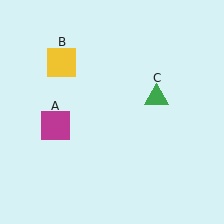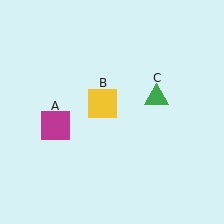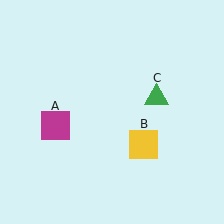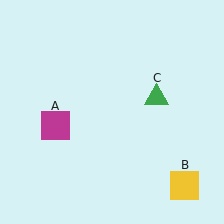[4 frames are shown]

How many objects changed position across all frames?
1 object changed position: yellow square (object B).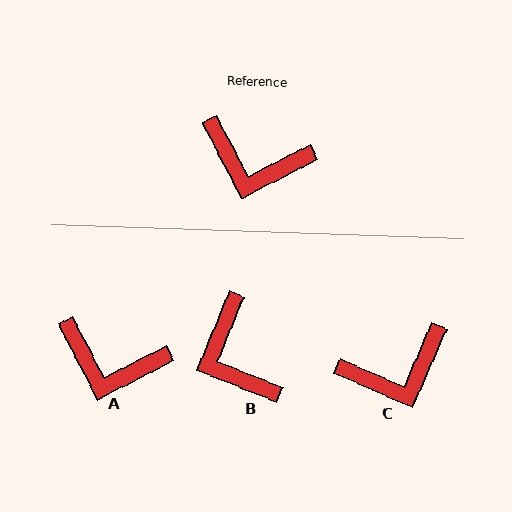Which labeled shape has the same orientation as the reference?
A.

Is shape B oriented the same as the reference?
No, it is off by about 49 degrees.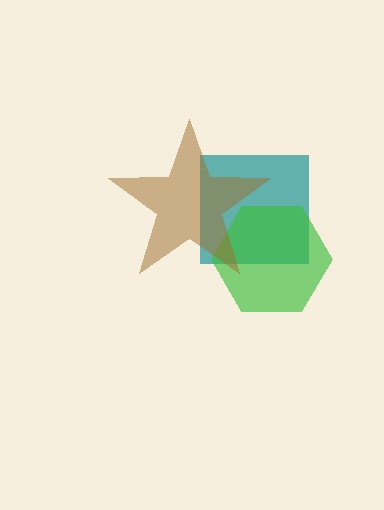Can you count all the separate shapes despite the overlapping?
Yes, there are 3 separate shapes.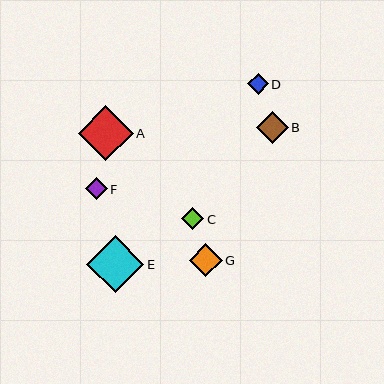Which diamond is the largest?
Diamond E is the largest with a size of approximately 57 pixels.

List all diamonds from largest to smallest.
From largest to smallest: E, A, G, B, C, F, D.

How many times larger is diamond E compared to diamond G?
Diamond E is approximately 1.7 times the size of diamond G.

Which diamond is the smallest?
Diamond D is the smallest with a size of approximately 21 pixels.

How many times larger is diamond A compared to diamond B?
Diamond A is approximately 1.7 times the size of diamond B.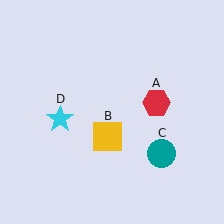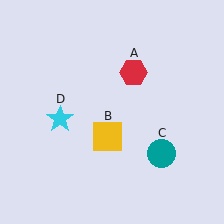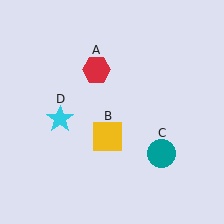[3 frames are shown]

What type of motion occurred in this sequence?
The red hexagon (object A) rotated counterclockwise around the center of the scene.